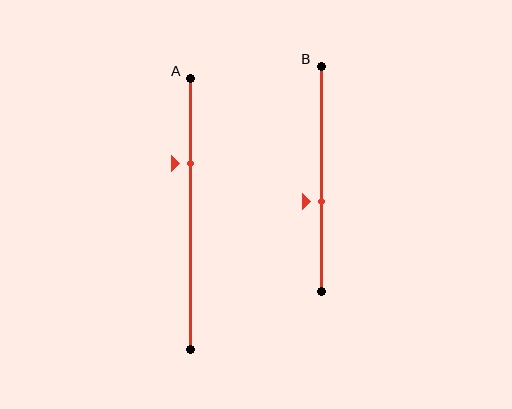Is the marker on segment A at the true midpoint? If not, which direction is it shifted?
No, the marker on segment A is shifted upward by about 19% of the segment length.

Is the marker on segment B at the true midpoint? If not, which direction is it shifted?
No, the marker on segment B is shifted downward by about 10% of the segment length.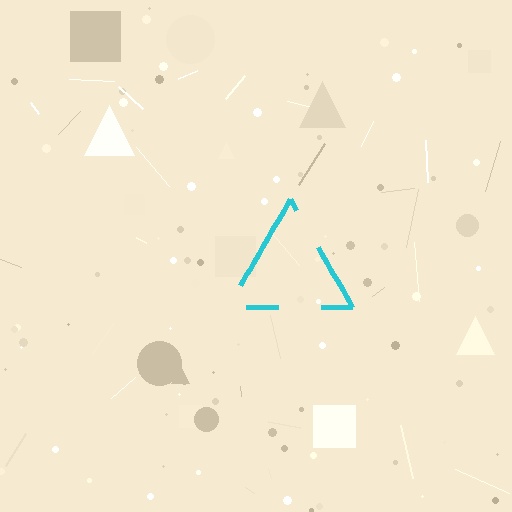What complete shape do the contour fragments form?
The contour fragments form a triangle.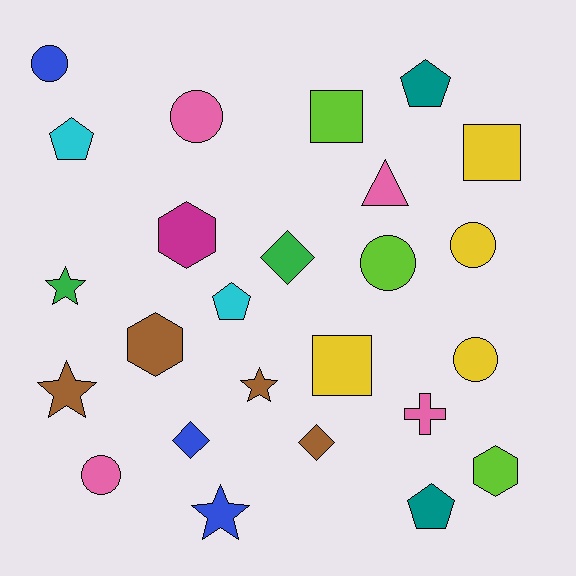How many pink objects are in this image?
There are 4 pink objects.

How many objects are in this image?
There are 25 objects.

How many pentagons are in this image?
There are 4 pentagons.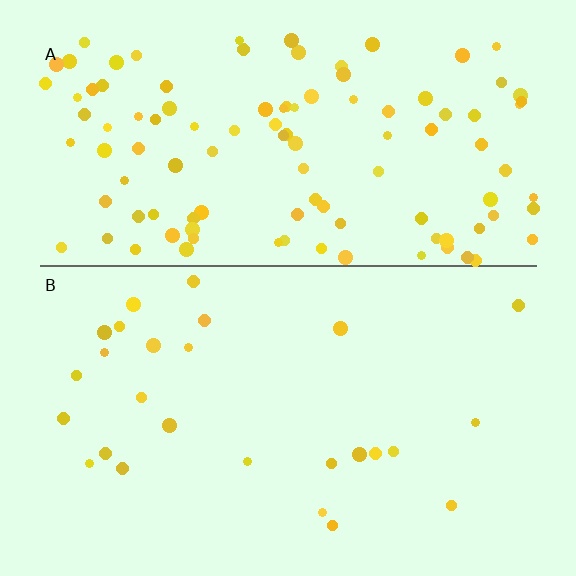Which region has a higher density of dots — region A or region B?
A (the top).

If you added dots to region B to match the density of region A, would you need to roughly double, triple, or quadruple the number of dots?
Approximately quadruple.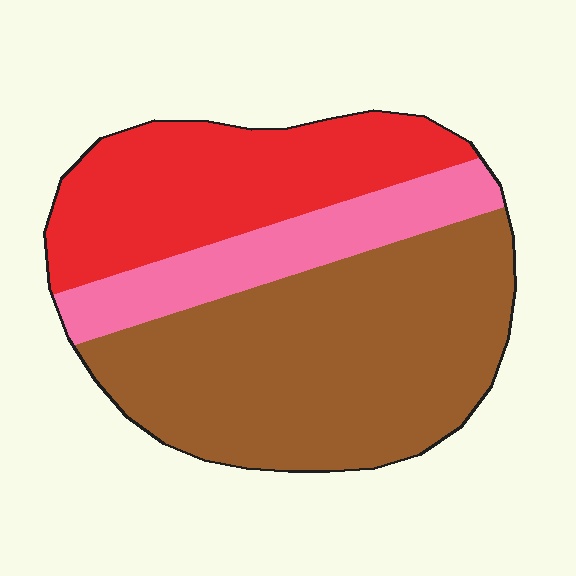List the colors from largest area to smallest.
From largest to smallest: brown, red, pink.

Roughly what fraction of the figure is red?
Red takes up about one third (1/3) of the figure.